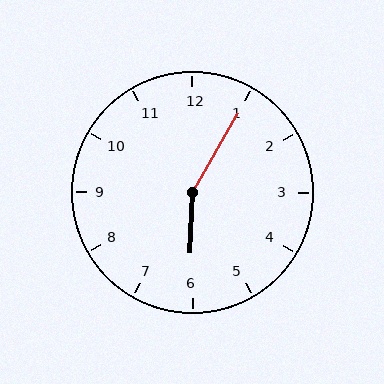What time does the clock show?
6:05.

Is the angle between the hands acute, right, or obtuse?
It is obtuse.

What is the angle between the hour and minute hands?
Approximately 152 degrees.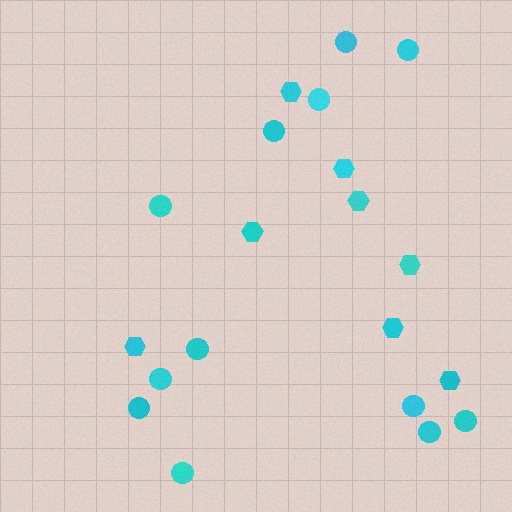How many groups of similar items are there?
There are 2 groups: one group of hexagons (8) and one group of circles (12).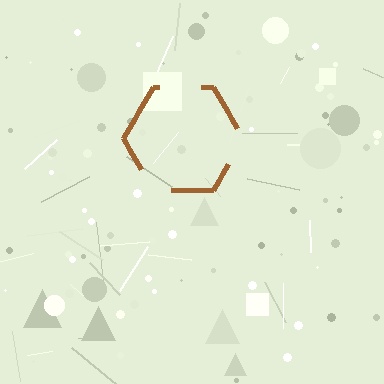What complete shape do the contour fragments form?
The contour fragments form a hexagon.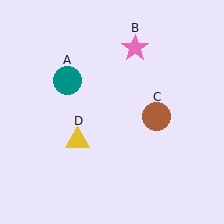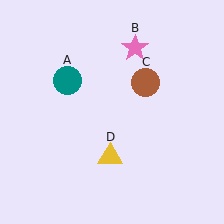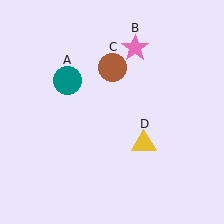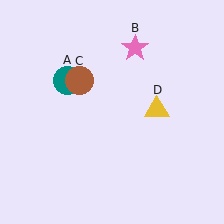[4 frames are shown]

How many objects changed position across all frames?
2 objects changed position: brown circle (object C), yellow triangle (object D).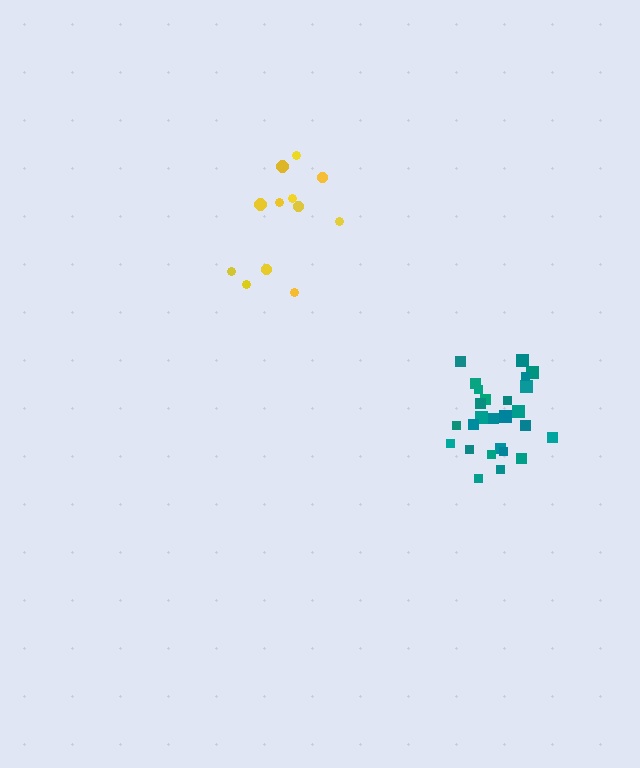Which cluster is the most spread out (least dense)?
Yellow.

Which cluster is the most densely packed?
Teal.